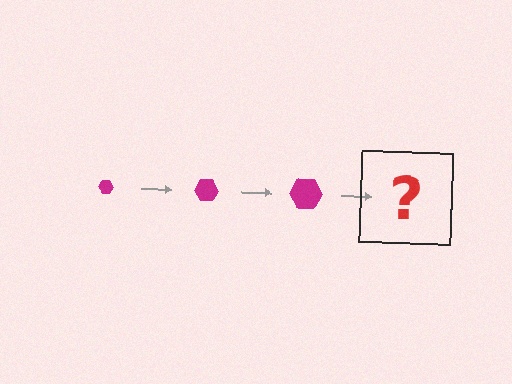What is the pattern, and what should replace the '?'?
The pattern is that the hexagon gets progressively larger each step. The '?' should be a magenta hexagon, larger than the previous one.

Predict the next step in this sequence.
The next step is a magenta hexagon, larger than the previous one.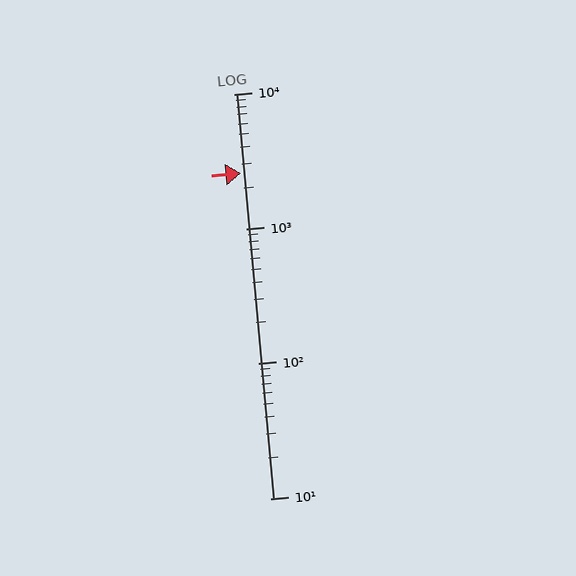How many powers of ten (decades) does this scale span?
The scale spans 3 decades, from 10 to 10000.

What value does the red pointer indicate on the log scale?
The pointer indicates approximately 2600.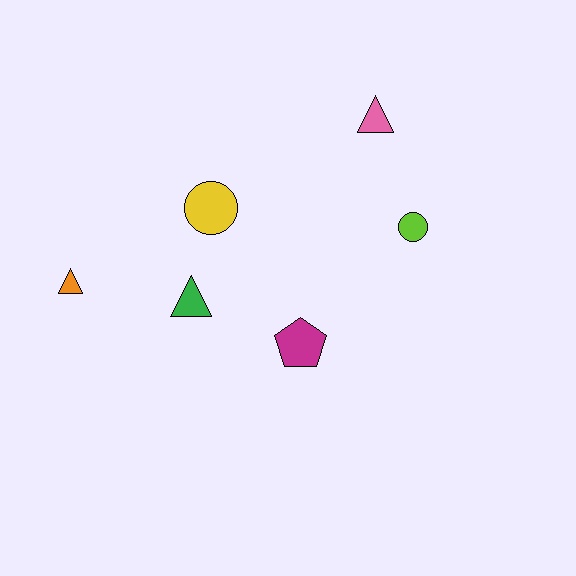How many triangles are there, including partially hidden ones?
There are 3 triangles.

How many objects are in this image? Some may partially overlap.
There are 6 objects.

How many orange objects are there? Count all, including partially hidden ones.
There is 1 orange object.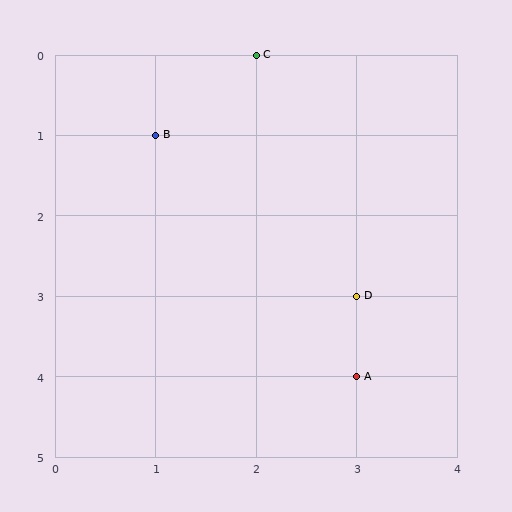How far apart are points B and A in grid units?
Points B and A are 2 columns and 3 rows apart (about 3.6 grid units diagonally).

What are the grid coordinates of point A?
Point A is at grid coordinates (3, 4).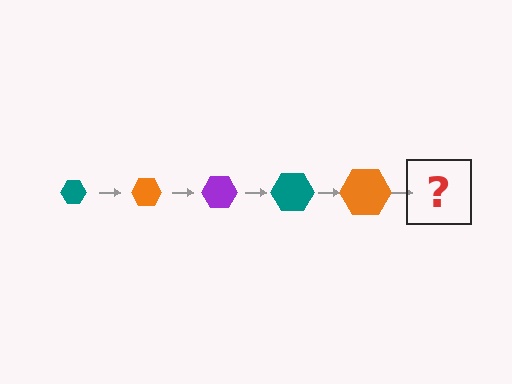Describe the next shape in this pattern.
It should be a purple hexagon, larger than the previous one.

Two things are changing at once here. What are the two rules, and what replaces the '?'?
The two rules are that the hexagon grows larger each step and the color cycles through teal, orange, and purple. The '?' should be a purple hexagon, larger than the previous one.